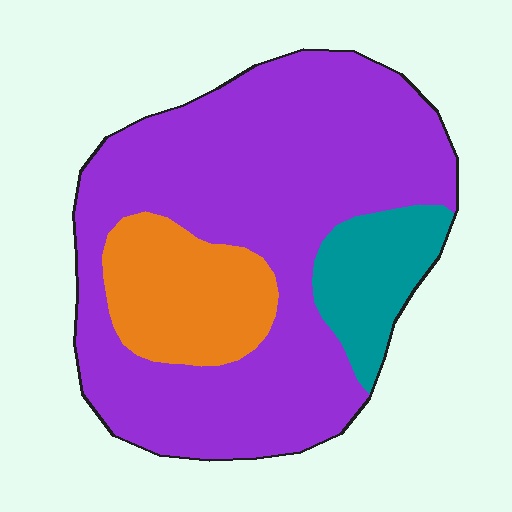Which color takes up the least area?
Teal, at roughly 10%.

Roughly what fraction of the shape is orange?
Orange takes up about one sixth (1/6) of the shape.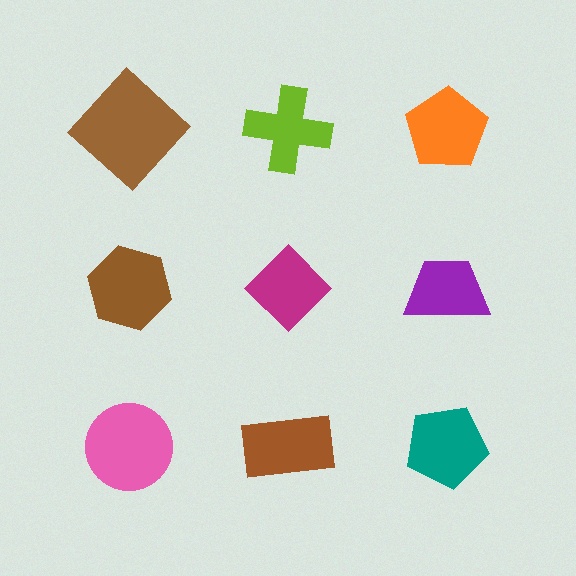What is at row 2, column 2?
A magenta diamond.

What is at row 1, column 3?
An orange pentagon.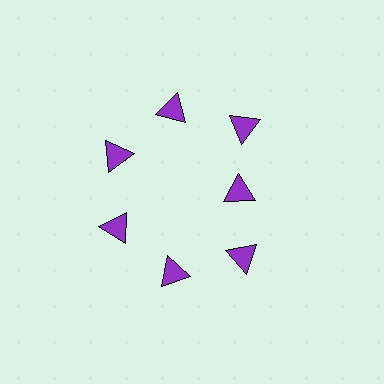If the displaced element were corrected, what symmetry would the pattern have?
It would have 7-fold rotational symmetry — the pattern would map onto itself every 51 degrees.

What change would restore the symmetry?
The symmetry would be restored by moving it outward, back onto the ring so that all 7 triangles sit at equal angles and equal distance from the center.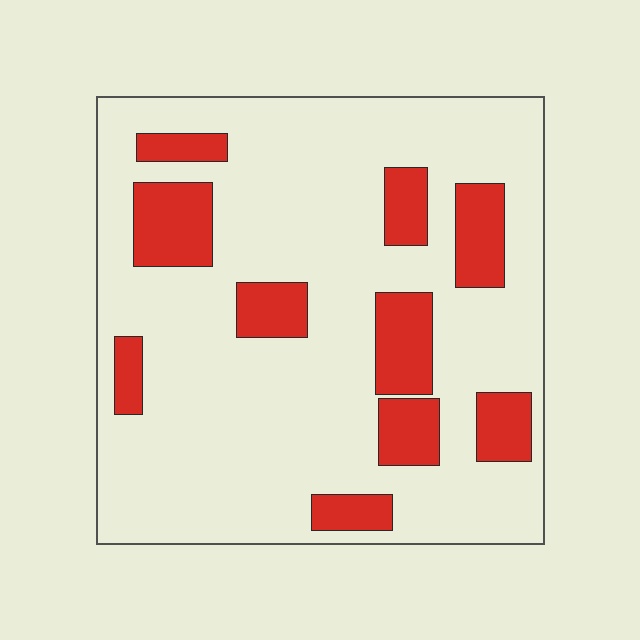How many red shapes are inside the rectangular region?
10.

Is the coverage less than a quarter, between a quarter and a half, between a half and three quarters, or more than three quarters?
Less than a quarter.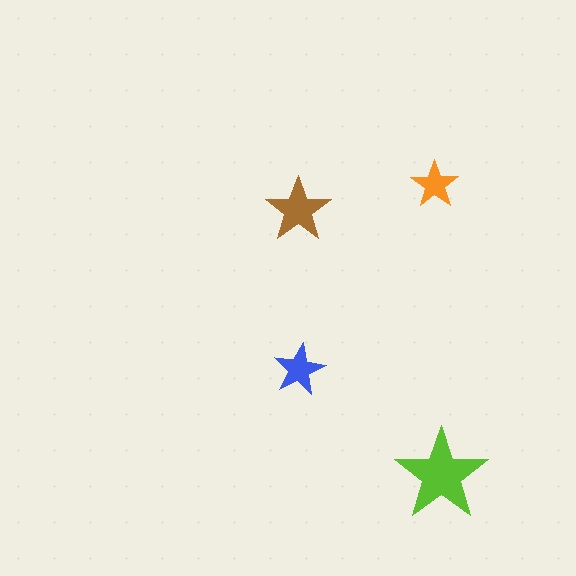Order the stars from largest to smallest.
the lime one, the brown one, the blue one, the orange one.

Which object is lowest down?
The lime star is bottommost.